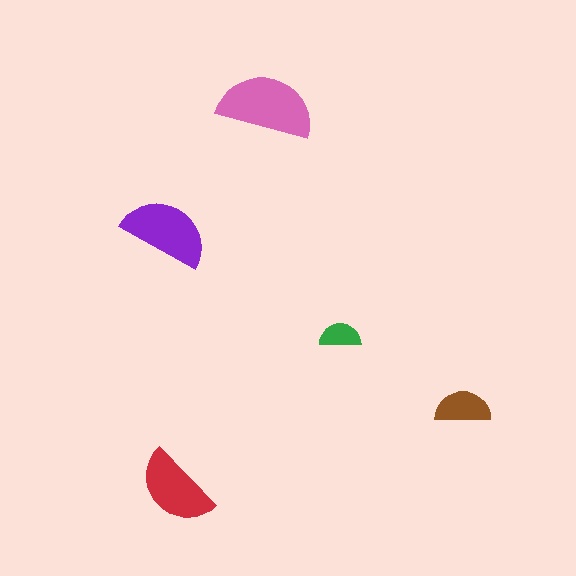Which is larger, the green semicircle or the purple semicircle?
The purple one.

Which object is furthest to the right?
The brown semicircle is rightmost.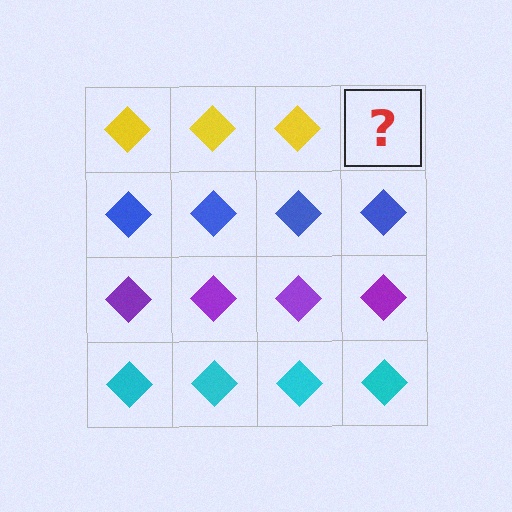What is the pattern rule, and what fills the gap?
The rule is that each row has a consistent color. The gap should be filled with a yellow diamond.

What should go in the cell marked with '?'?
The missing cell should contain a yellow diamond.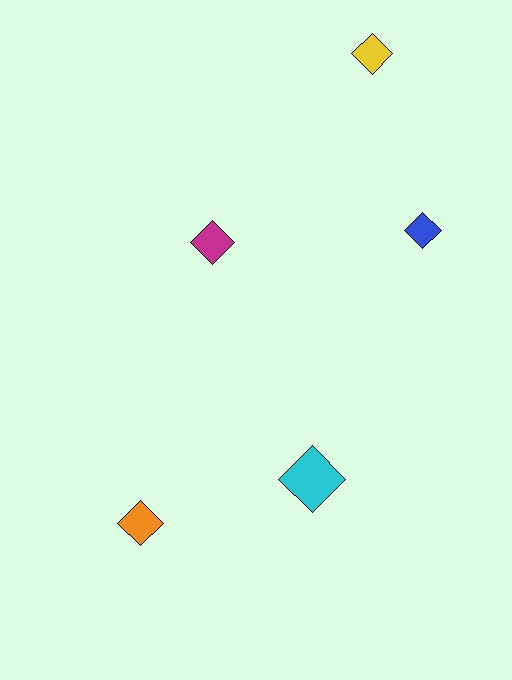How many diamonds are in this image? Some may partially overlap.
There are 5 diamonds.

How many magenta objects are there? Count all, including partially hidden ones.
There is 1 magenta object.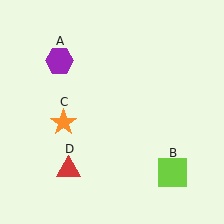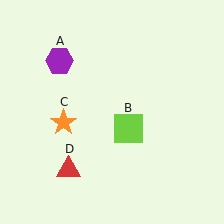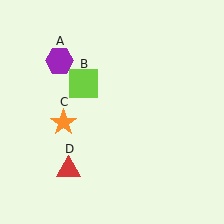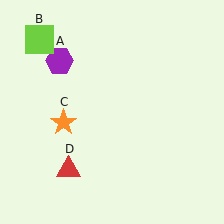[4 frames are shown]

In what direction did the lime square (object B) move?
The lime square (object B) moved up and to the left.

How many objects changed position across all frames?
1 object changed position: lime square (object B).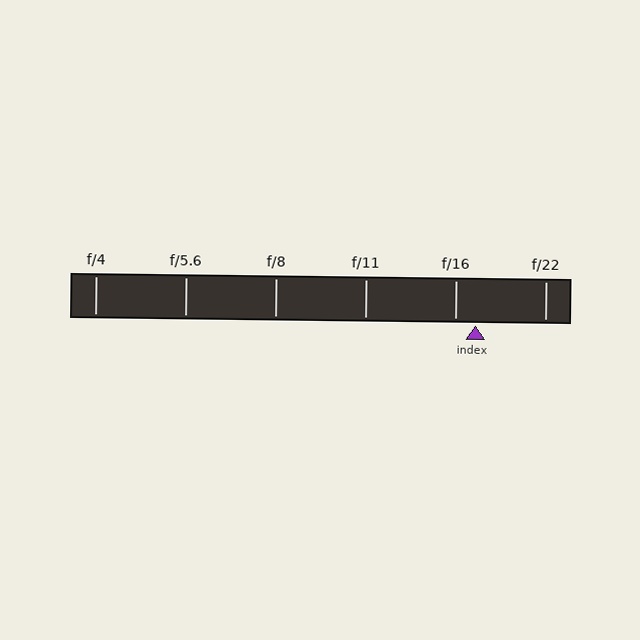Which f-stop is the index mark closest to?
The index mark is closest to f/16.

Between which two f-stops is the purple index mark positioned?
The index mark is between f/16 and f/22.